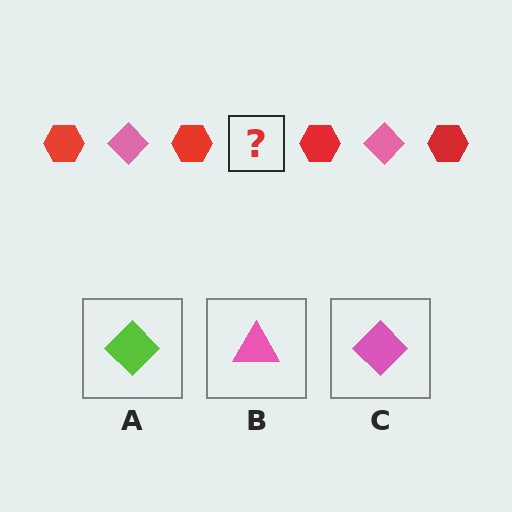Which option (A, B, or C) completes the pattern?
C.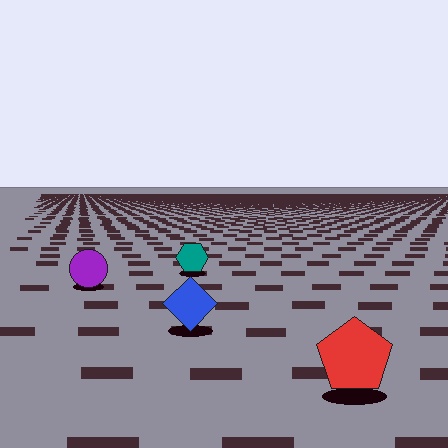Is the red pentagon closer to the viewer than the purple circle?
Yes. The red pentagon is closer — you can tell from the texture gradient: the ground texture is coarser near it.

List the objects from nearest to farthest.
From nearest to farthest: the red pentagon, the blue diamond, the purple circle, the teal hexagon.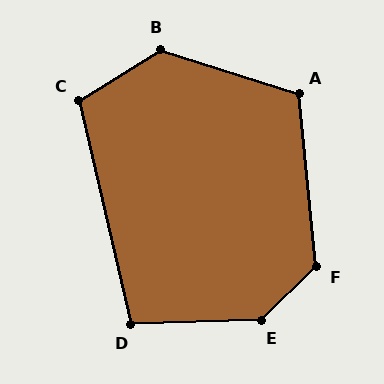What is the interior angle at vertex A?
Approximately 113 degrees (obtuse).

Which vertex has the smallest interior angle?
D, at approximately 101 degrees.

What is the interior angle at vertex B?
Approximately 131 degrees (obtuse).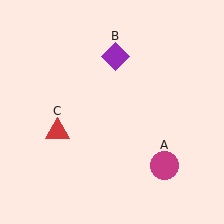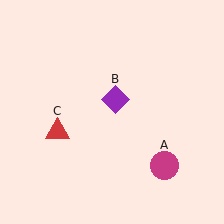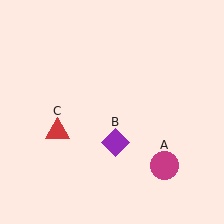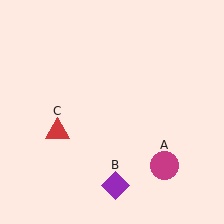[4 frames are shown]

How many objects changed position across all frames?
1 object changed position: purple diamond (object B).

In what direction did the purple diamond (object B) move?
The purple diamond (object B) moved down.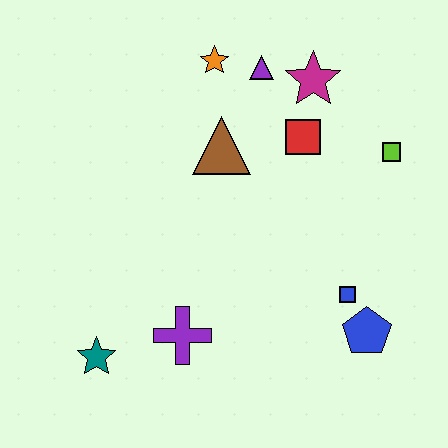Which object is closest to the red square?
The magenta star is closest to the red square.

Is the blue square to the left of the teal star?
No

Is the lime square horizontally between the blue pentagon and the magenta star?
No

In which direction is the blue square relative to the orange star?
The blue square is below the orange star.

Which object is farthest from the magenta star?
The teal star is farthest from the magenta star.